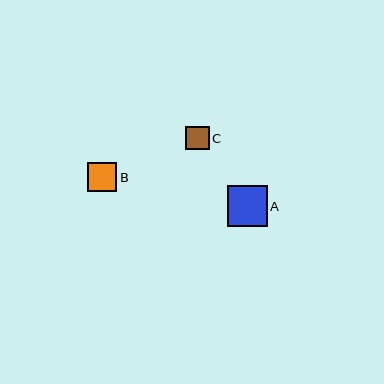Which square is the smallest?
Square C is the smallest with a size of approximately 23 pixels.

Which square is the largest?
Square A is the largest with a size of approximately 40 pixels.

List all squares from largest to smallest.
From largest to smallest: A, B, C.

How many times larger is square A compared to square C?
Square A is approximately 1.7 times the size of square C.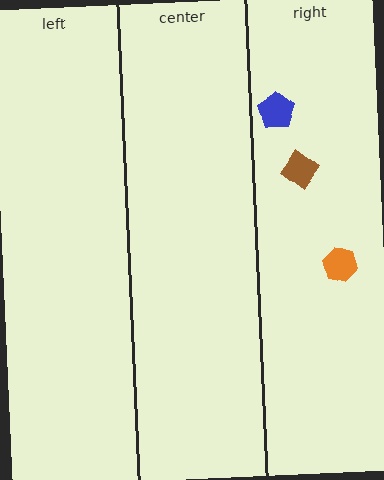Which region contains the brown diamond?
The right region.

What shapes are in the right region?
The orange hexagon, the brown diamond, the blue pentagon.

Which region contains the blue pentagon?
The right region.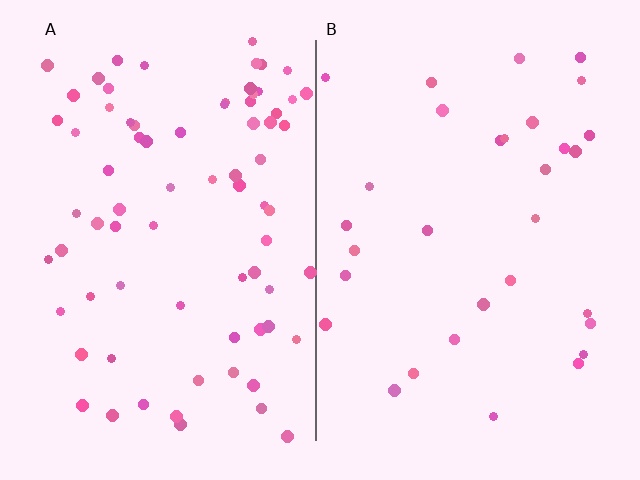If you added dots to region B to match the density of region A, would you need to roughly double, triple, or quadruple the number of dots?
Approximately double.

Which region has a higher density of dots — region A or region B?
A (the left).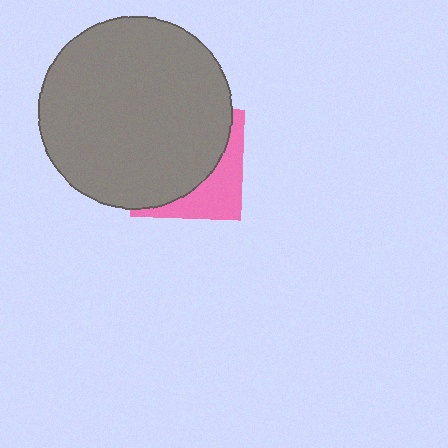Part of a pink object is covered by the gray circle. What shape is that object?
It is a square.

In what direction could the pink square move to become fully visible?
The pink square could move toward the lower-right. That would shift it out from behind the gray circle entirely.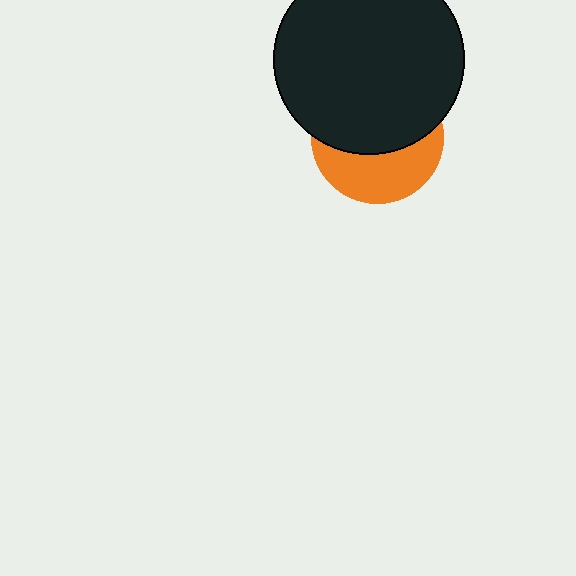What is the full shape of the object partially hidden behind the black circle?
The partially hidden object is an orange circle.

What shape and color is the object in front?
The object in front is a black circle.